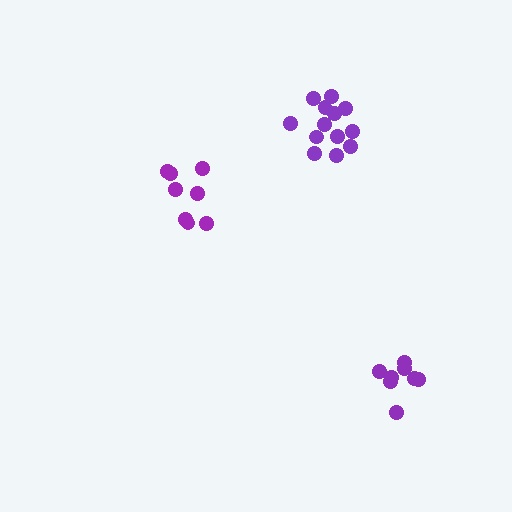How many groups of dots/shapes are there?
There are 3 groups.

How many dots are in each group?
Group 1: 8 dots, Group 2: 8 dots, Group 3: 13 dots (29 total).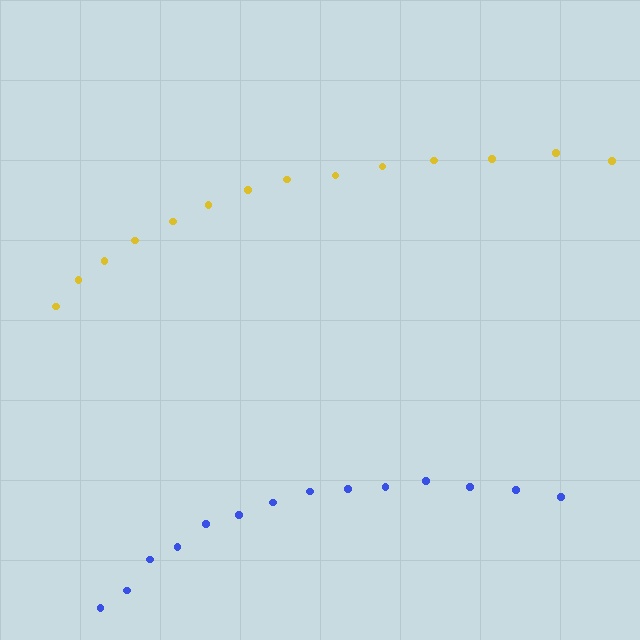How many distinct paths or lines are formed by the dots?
There are 2 distinct paths.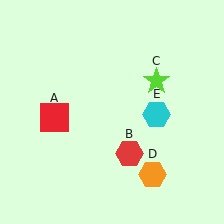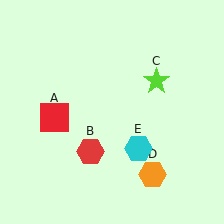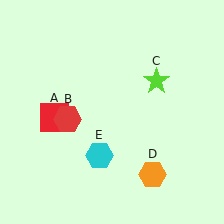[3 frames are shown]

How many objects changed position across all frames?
2 objects changed position: red hexagon (object B), cyan hexagon (object E).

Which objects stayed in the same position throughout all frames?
Red square (object A) and lime star (object C) and orange hexagon (object D) remained stationary.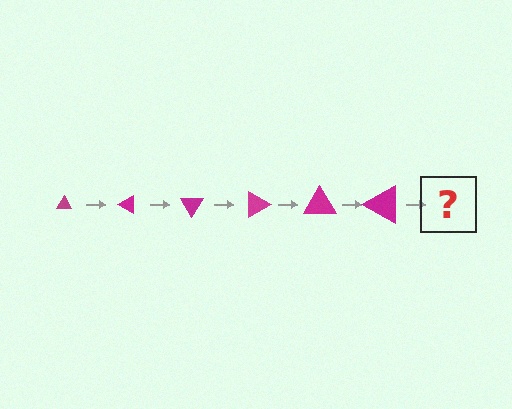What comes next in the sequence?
The next element should be a triangle, larger than the previous one and rotated 180 degrees from the start.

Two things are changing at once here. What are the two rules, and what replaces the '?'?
The two rules are that the triangle grows larger each step and it rotates 30 degrees each step. The '?' should be a triangle, larger than the previous one and rotated 180 degrees from the start.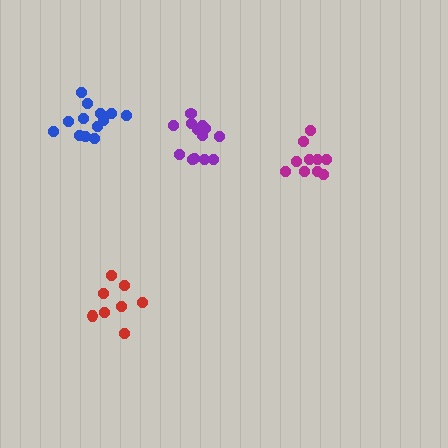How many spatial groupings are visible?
There are 4 spatial groupings.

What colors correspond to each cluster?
The clusters are colored: purple, red, magenta, blue.